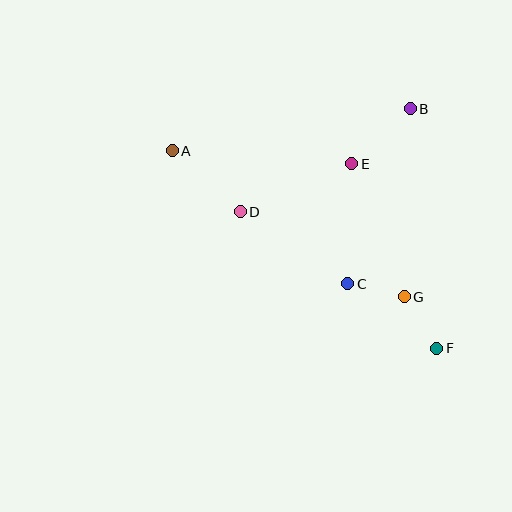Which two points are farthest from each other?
Points A and F are farthest from each other.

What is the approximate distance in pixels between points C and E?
The distance between C and E is approximately 120 pixels.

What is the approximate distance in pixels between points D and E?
The distance between D and E is approximately 121 pixels.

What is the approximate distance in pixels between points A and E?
The distance between A and E is approximately 180 pixels.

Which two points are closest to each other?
Points C and G are closest to each other.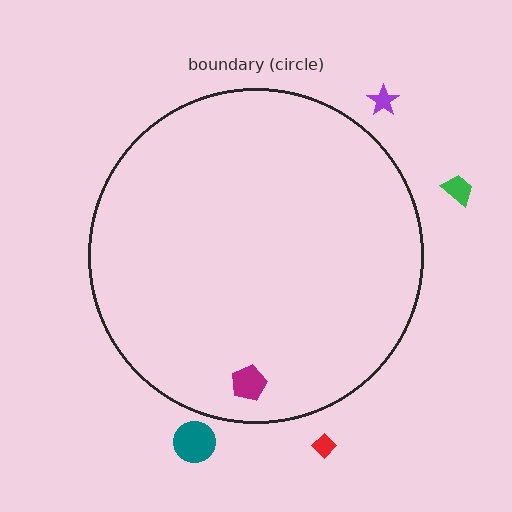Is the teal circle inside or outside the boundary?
Outside.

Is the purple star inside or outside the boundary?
Outside.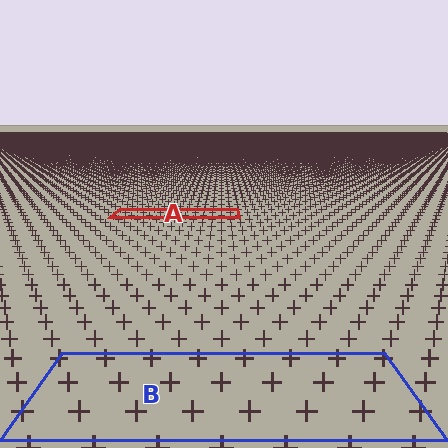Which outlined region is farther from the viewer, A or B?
Region A is farther from the viewer — the texture elements inside it appear smaller and more densely packed.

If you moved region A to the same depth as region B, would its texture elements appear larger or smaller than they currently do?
They would appear larger. At a closer depth, the same texture elements are projected at a bigger on-screen size.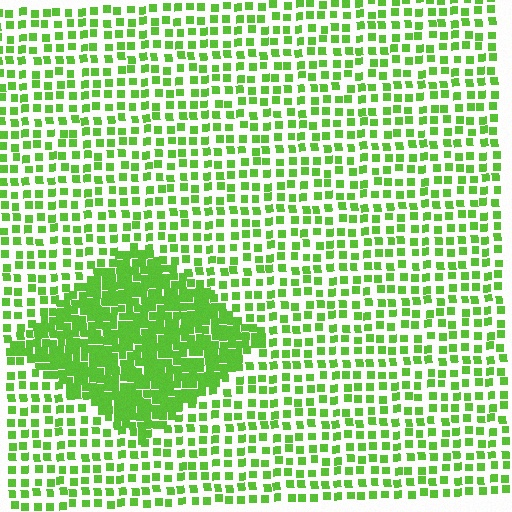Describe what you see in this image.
The image contains small lime elements arranged at two different densities. A diamond-shaped region is visible where the elements are more densely packed than the surrounding area.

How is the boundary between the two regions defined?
The boundary is defined by a change in element density (approximately 2.4x ratio). All elements are the same color, size, and shape.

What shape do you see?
I see a diamond.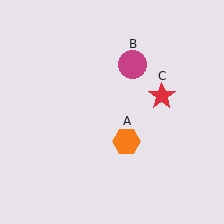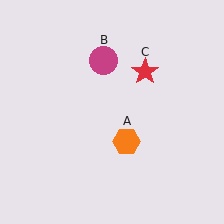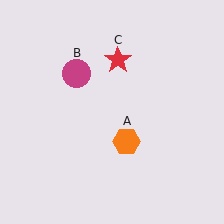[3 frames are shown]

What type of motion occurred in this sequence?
The magenta circle (object B), red star (object C) rotated counterclockwise around the center of the scene.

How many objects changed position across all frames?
2 objects changed position: magenta circle (object B), red star (object C).